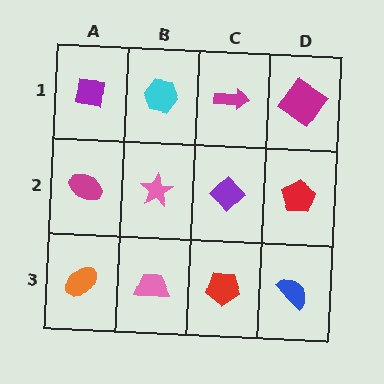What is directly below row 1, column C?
A purple diamond.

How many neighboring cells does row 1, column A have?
2.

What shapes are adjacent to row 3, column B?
A pink star (row 2, column B), an orange ellipse (row 3, column A), a red pentagon (row 3, column C).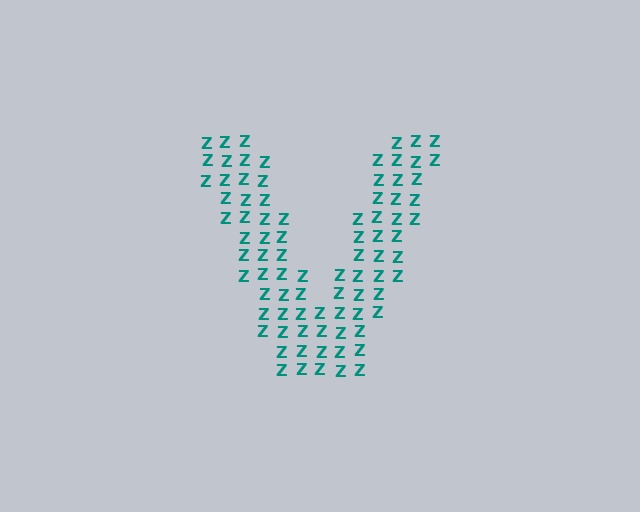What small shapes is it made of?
It is made of small letter Z's.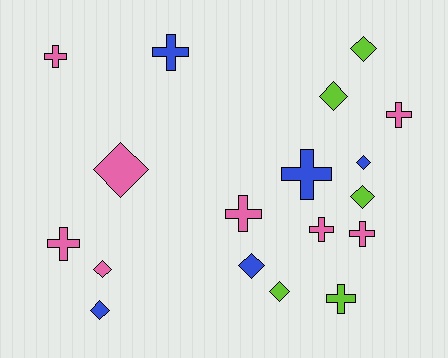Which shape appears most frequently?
Diamond, with 9 objects.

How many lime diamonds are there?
There are 4 lime diamonds.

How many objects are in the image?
There are 18 objects.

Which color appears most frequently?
Pink, with 8 objects.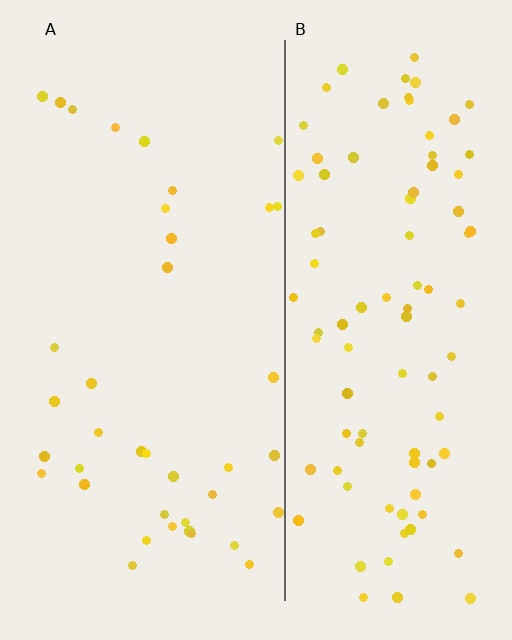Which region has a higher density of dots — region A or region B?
B (the right).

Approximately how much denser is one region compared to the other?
Approximately 2.5× — region B over region A.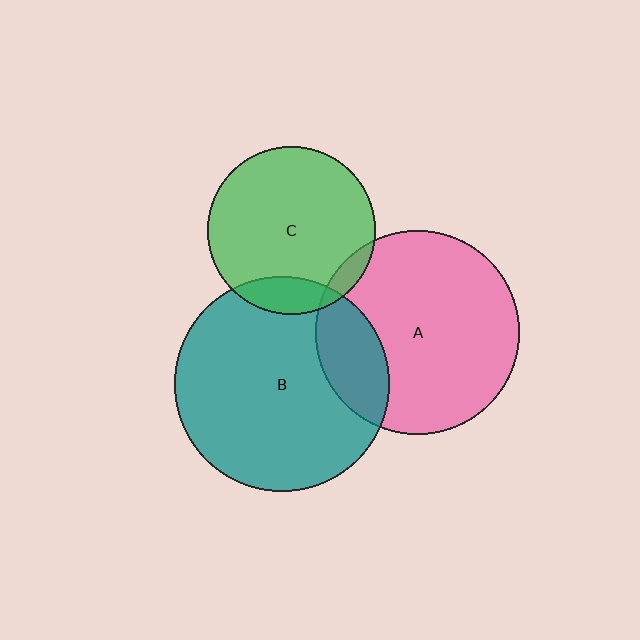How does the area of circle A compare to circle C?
Approximately 1.5 times.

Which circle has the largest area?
Circle B (teal).